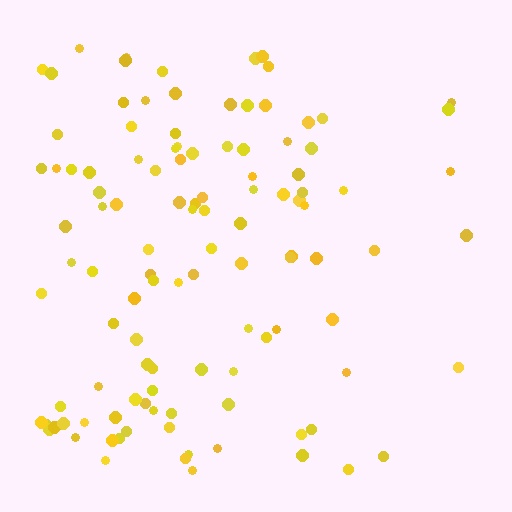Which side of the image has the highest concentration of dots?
The left.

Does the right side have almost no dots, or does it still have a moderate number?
Still a moderate number, just noticeably fewer than the left.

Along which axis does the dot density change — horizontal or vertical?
Horizontal.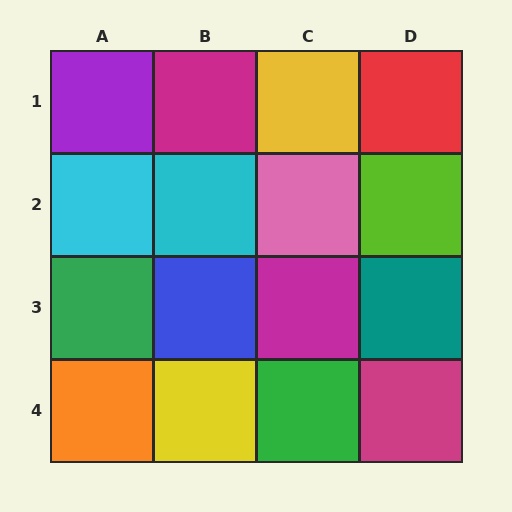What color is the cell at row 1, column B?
Magenta.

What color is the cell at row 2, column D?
Lime.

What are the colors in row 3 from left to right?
Green, blue, magenta, teal.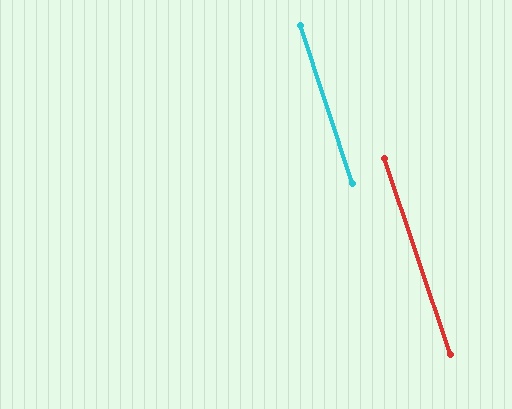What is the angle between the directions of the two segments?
Approximately 0 degrees.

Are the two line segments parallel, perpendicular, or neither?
Parallel — their directions differ by only 0.4°.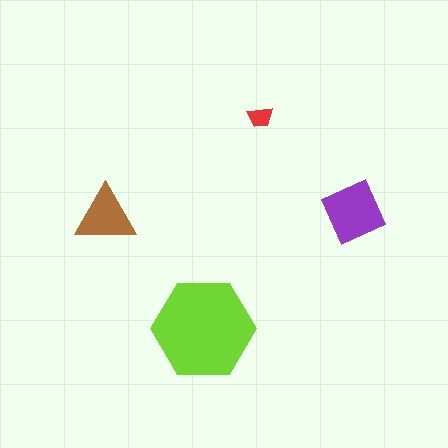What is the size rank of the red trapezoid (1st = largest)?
4th.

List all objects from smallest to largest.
The red trapezoid, the brown triangle, the purple diamond, the lime hexagon.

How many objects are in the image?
There are 4 objects in the image.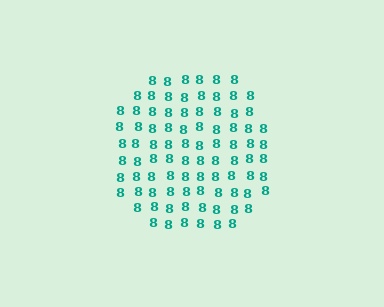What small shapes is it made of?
It is made of small digit 8's.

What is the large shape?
The large shape is a circle.